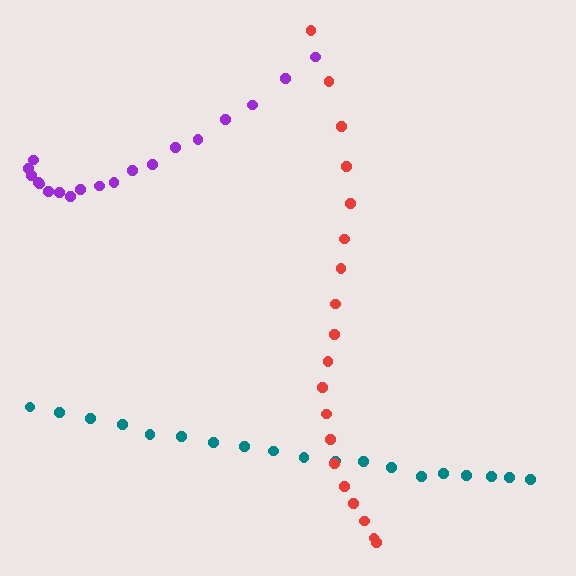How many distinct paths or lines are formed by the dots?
There are 3 distinct paths.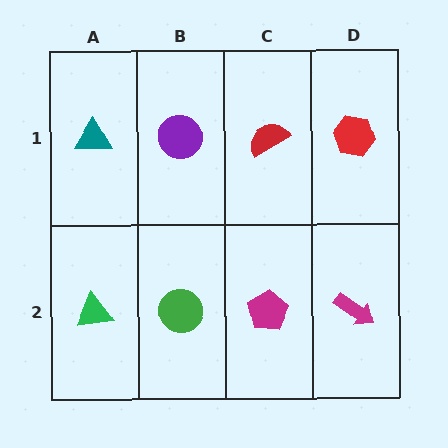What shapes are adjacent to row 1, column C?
A magenta pentagon (row 2, column C), a purple circle (row 1, column B), a red hexagon (row 1, column D).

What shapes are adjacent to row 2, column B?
A purple circle (row 1, column B), a green triangle (row 2, column A), a magenta pentagon (row 2, column C).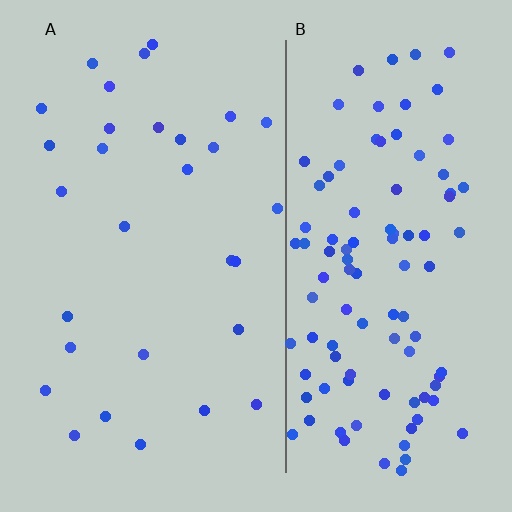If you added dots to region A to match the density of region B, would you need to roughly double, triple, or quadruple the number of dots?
Approximately quadruple.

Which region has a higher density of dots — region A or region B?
B (the right).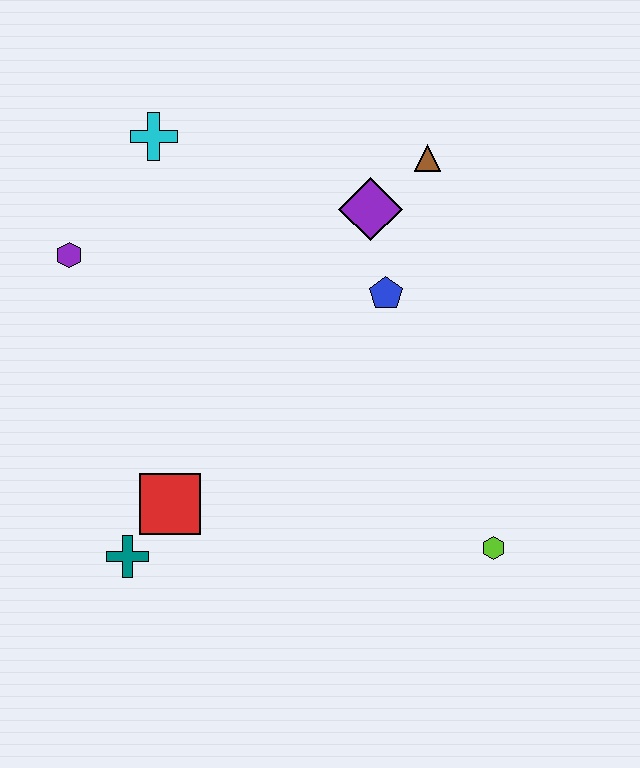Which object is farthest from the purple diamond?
The teal cross is farthest from the purple diamond.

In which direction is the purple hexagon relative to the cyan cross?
The purple hexagon is below the cyan cross.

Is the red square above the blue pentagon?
No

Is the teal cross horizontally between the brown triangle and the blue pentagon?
No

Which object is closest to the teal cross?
The red square is closest to the teal cross.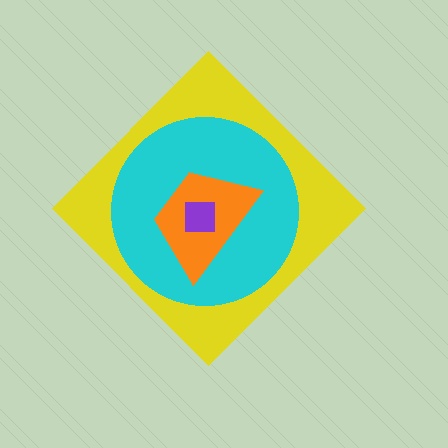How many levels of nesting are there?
4.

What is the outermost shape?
The yellow diamond.